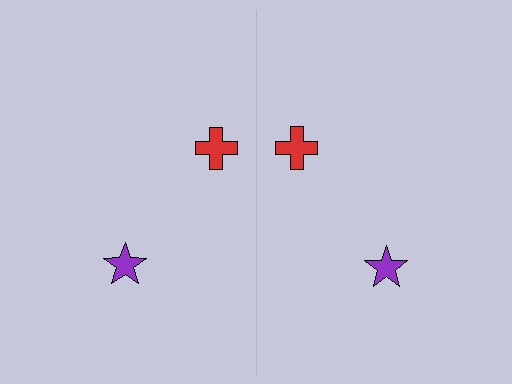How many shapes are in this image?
There are 4 shapes in this image.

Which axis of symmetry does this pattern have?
The pattern has a vertical axis of symmetry running through the center of the image.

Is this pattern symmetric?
Yes, this pattern has bilateral (reflection) symmetry.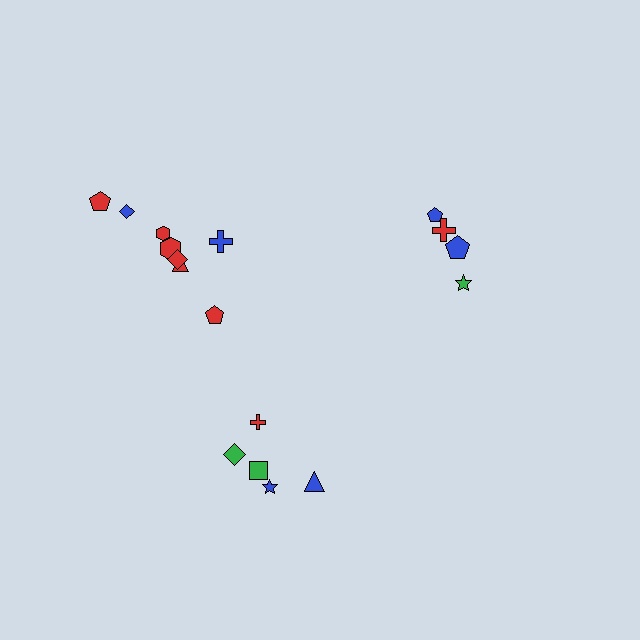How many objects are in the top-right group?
There are 4 objects.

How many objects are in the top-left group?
There are 8 objects.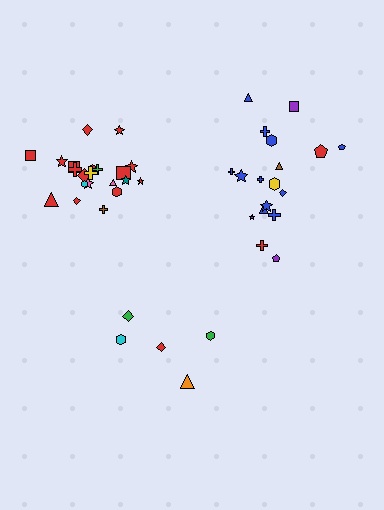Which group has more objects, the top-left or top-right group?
The top-left group.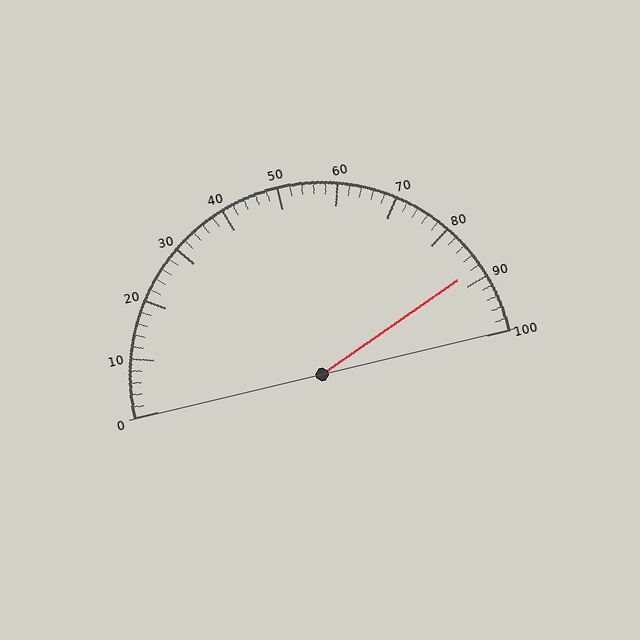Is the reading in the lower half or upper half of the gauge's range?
The reading is in the upper half of the range (0 to 100).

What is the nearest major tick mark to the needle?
The nearest major tick mark is 90.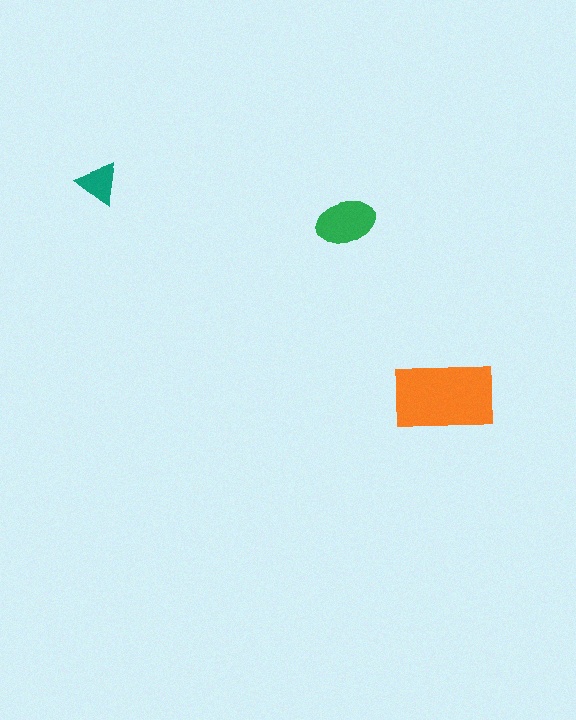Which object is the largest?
The orange rectangle.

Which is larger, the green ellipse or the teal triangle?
The green ellipse.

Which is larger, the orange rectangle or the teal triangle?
The orange rectangle.